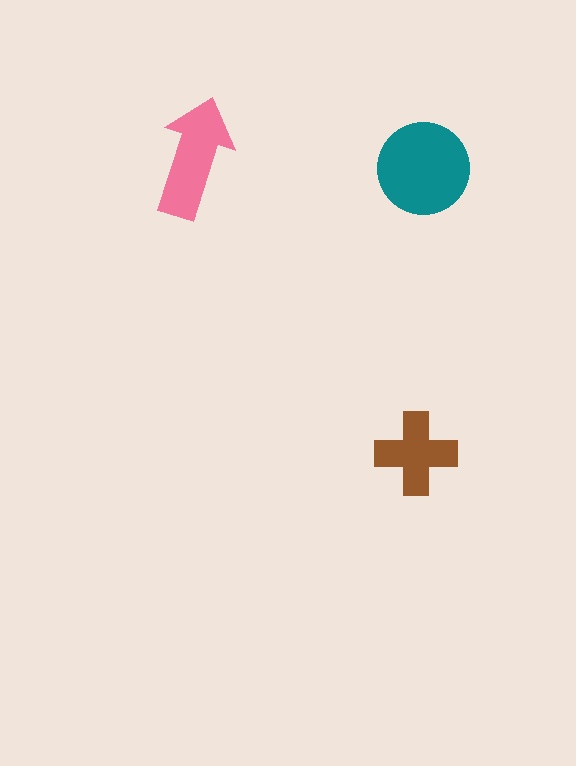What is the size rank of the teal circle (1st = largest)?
1st.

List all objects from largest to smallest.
The teal circle, the pink arrow, the brown cross.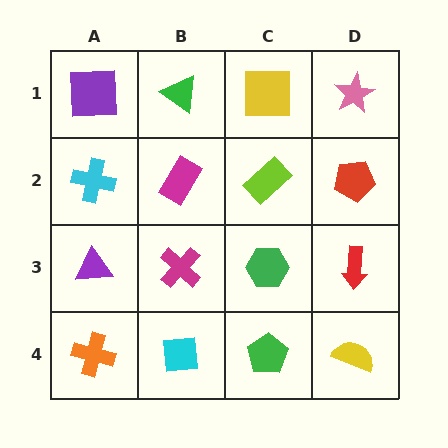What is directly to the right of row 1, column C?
A pink star.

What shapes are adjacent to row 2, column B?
A green triangle (row 1, column B), a magenta cross (row 3, column B), a cyan cross (row 2, column A), a lime rectangle (row 2, column C).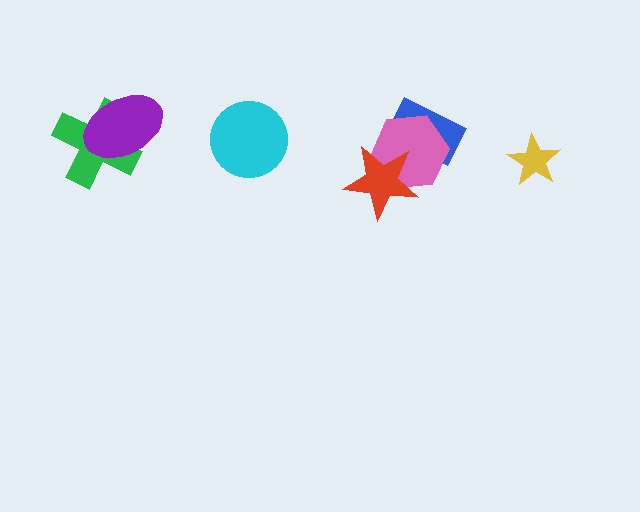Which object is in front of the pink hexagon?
The red star is in front of the pink hexagon.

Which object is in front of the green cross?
The purple ellipse is in front of the green cross.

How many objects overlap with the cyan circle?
0 objects overlap with the cyan circle.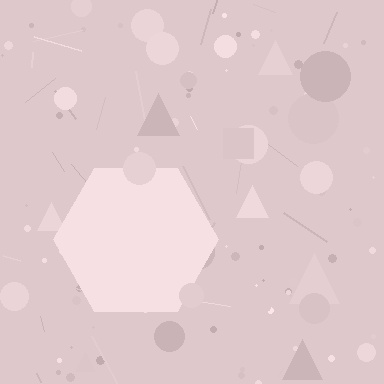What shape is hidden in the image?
A hexagon is hidden in the image.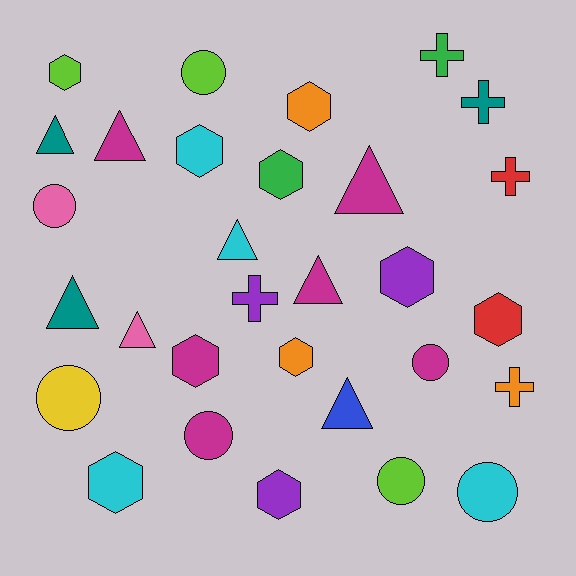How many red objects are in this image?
There are 2 red objects.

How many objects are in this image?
There are 30 objects.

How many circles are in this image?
There are 7 circles.